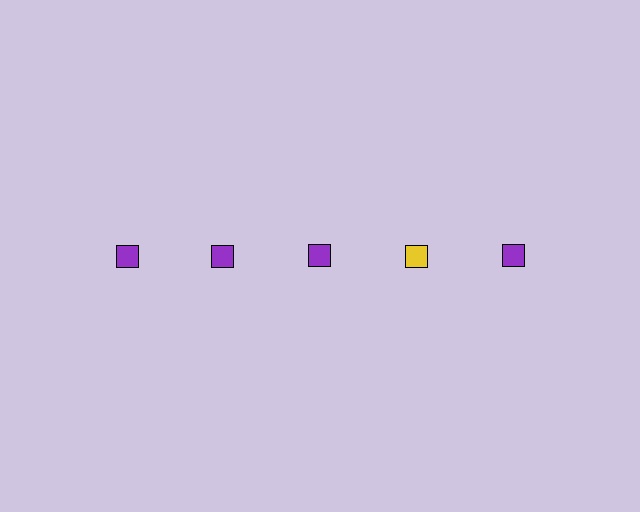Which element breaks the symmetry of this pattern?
The yellow square in the top row, second from right column breaks the symmetry. All other shapes are purple squares.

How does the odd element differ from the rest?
It has a different color: yellow instead of purple.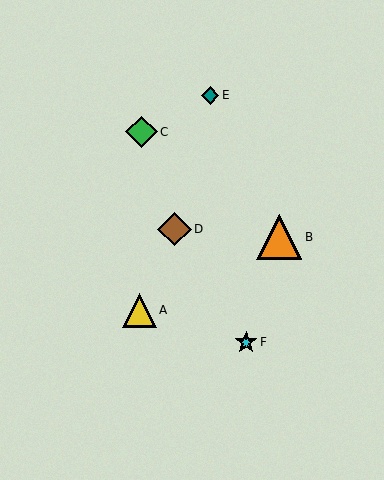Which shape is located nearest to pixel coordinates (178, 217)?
The brown diamond (labeled D) at (175, 229) is nearest to that location.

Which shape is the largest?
The orange triangle (labeled B) is the largest.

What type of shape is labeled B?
Shape B is an orange triangle.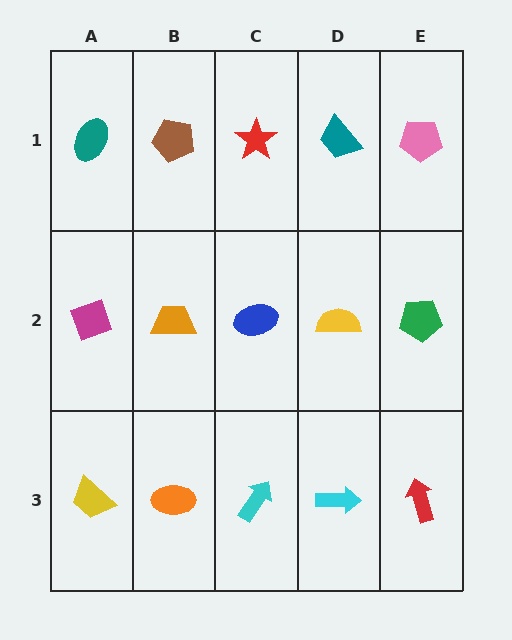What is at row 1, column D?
A teal trapezoid.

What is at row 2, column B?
An orange trapezoid.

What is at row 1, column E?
A pink pentagon.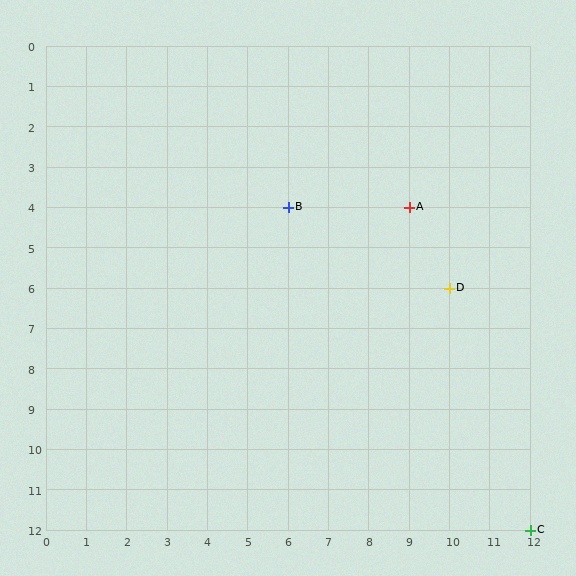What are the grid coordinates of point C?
Point C is at grid coordinates (12, 12).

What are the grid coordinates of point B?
Point B is at grid coordinates (6, 4).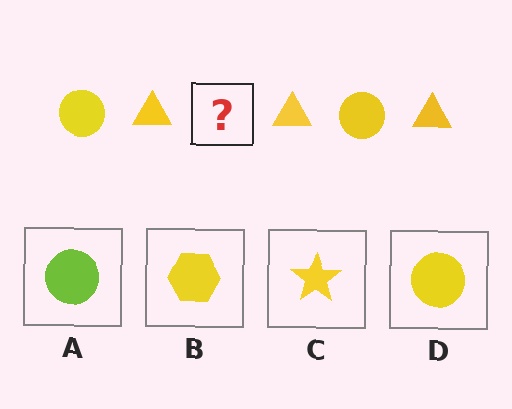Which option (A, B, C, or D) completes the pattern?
D.